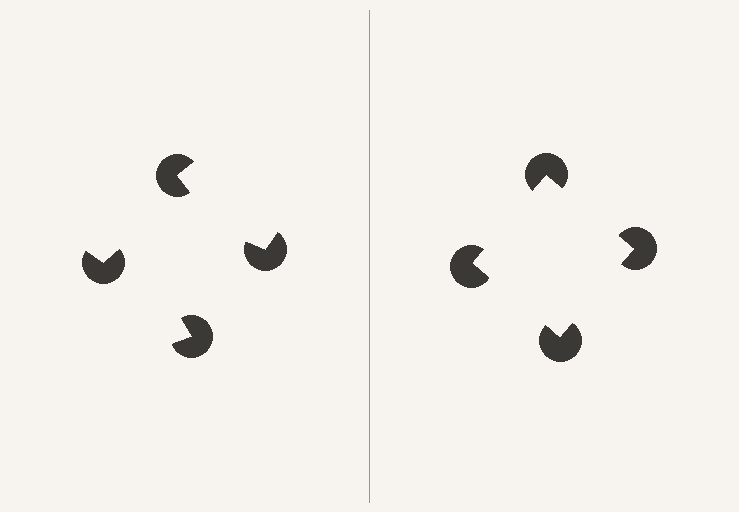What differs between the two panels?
The pac-man discs are positioned identically on both sides; only the wedge orientations differ. On the right they align to a square; on the left they are misaligned.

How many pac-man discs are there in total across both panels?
8 — 4 on each side.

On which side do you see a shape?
An illusory square appears on the right side. On the left side the wedge cuts are rotated, so no coherent shape forms.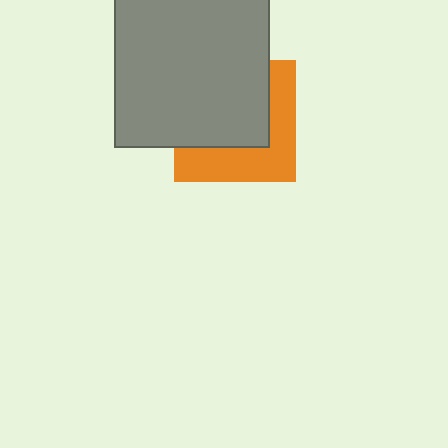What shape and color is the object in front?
The object in front is a gray square.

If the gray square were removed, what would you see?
You would see the complete orange square.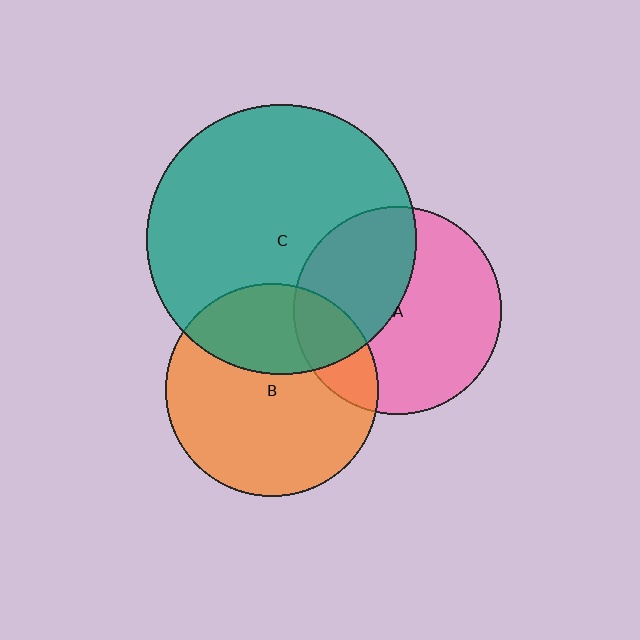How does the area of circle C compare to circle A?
Approximately 1.7 times.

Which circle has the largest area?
Circle C (teal).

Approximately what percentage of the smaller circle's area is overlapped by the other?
Approximately 40%.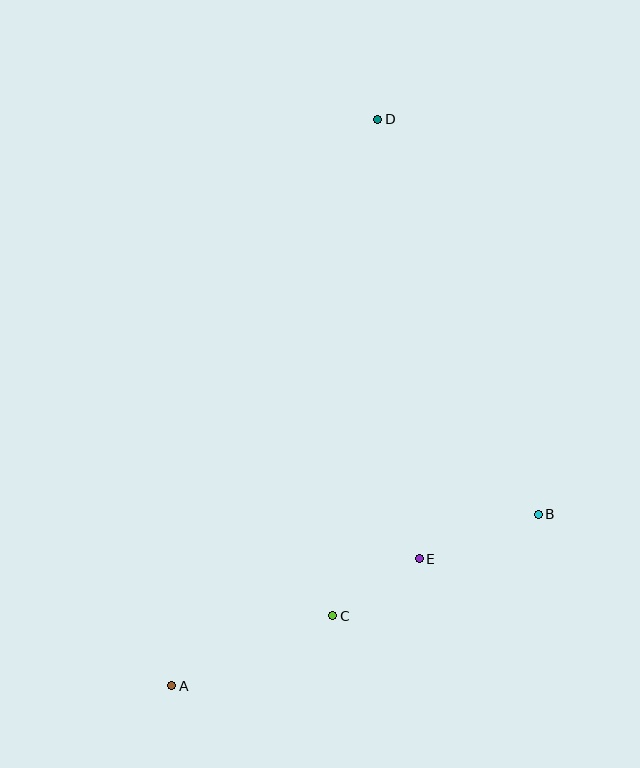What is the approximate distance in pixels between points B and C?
The distance between B and C is approximately 229 pixels.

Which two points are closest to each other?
Points C and E are closest to each other.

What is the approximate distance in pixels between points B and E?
The distance between B and E is approximately 127 pixels.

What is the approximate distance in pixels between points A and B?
The distance between A and B is approximately 405 pixels.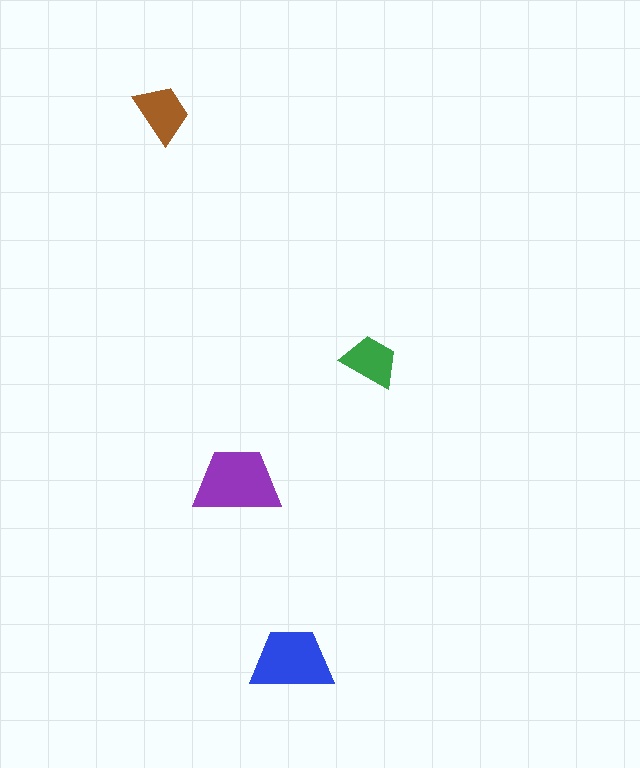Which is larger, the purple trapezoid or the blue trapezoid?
The purple one.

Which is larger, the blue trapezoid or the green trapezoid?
The blue one.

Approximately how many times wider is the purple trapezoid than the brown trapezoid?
About 1.5 times wider.